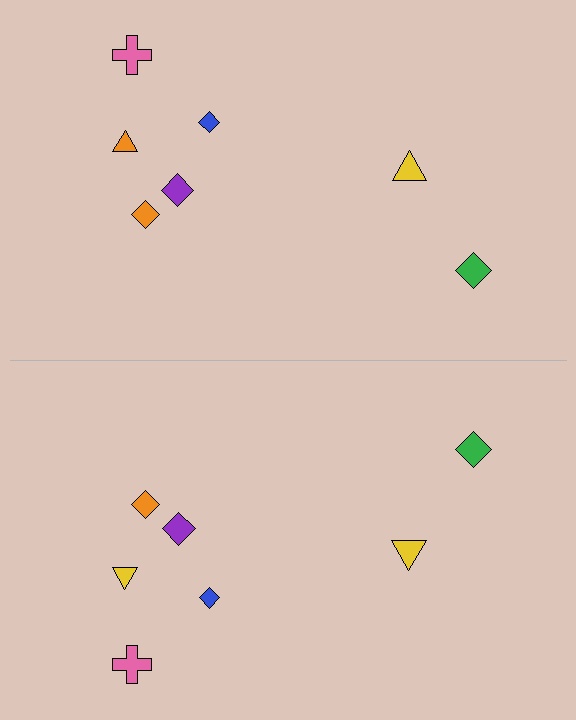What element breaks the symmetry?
The yellow triangle on the bottom side breaks the symmetry — its mirror counterpart is orange.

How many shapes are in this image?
There are 14 shapes in this image.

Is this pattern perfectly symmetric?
No, the pattern is not perfectly symmetric. The yellow triangle on the bottom side breaks the symmetry — its mirror counterpart is orange.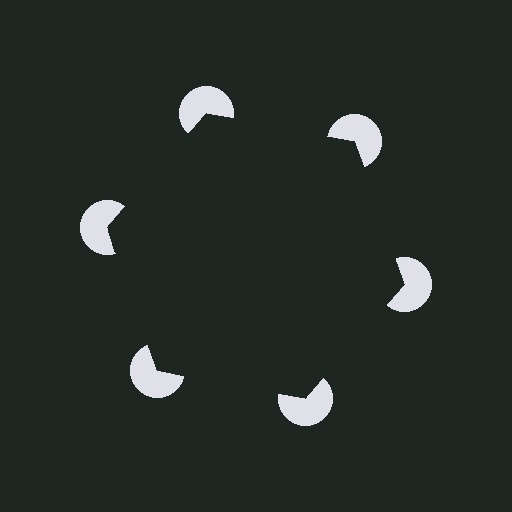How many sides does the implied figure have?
6 sides.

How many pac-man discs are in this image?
There are 6 — one at each vertex of the illusory hexagon.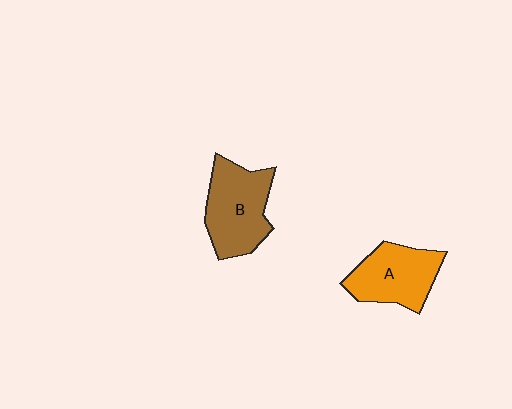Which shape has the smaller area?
Shape A (orange).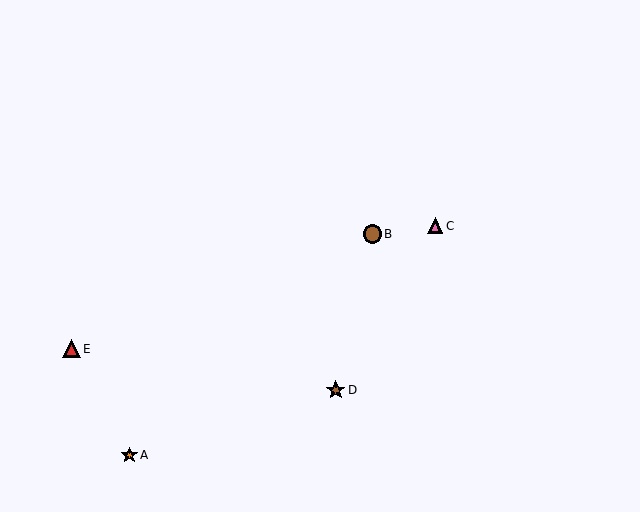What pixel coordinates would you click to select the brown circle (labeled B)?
Click at (372, 234) to select the brown circle B.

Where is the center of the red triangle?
The center of the red triangle is at (71, 349).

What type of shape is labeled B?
Shape B is a brown circle.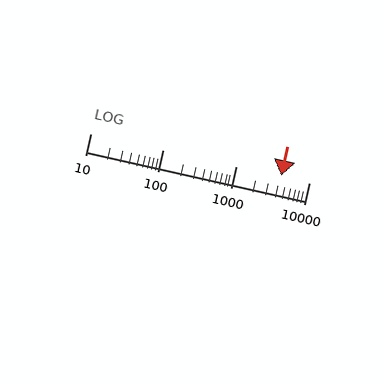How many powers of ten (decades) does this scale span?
The scale spans 3 decades, from 10 to 10000.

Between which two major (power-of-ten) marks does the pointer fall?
The pointer is between 1000 and 10000.